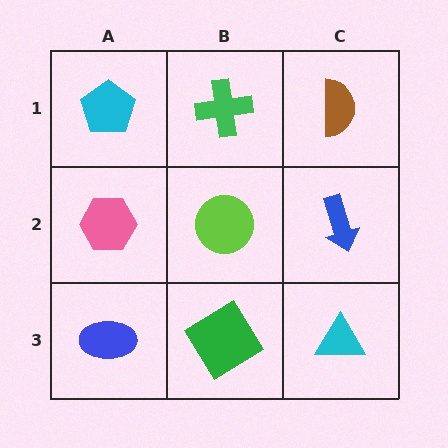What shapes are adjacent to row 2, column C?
A brown semicircle (row 1, column C), a cyan triangle (row 3, column C), a lime circle (row 2, column B).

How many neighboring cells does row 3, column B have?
3.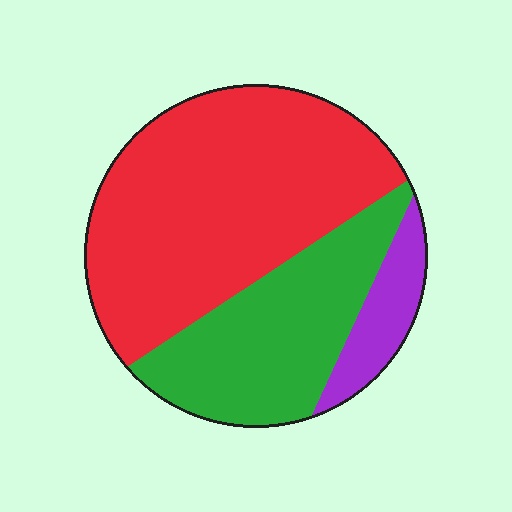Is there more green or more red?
Red.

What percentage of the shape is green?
Green covers around 30% of the shape.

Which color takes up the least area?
Purple, at roughly 10%.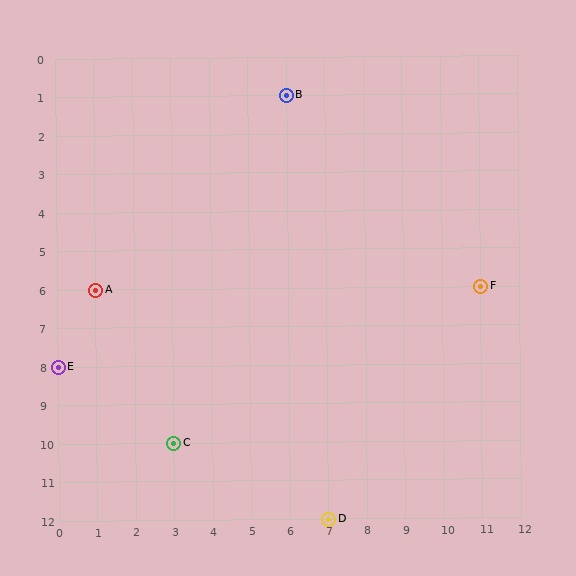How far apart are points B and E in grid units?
Points B and E are 6 columns and 7 rows apart (about 9.2 grid units diagonally).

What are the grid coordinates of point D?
Point D is at grid coordinates (7, 12).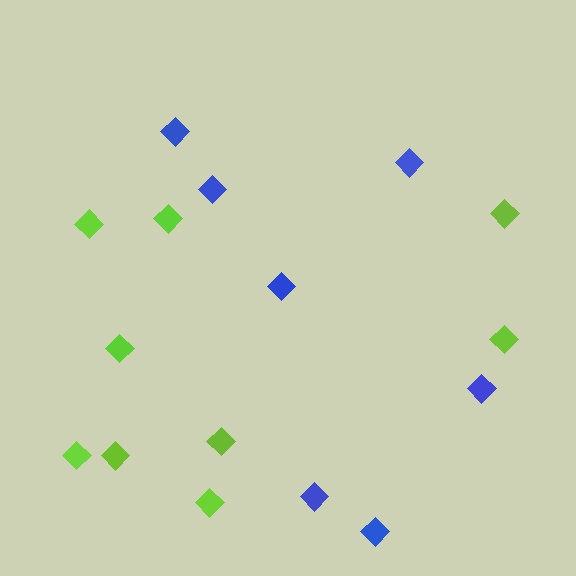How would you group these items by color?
There are 2 groups: one group of lime diamonds (9) and one group of blue diamonds (7).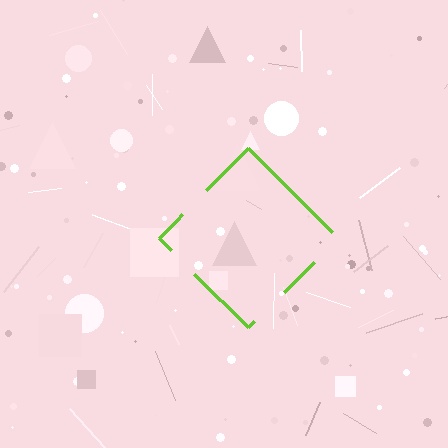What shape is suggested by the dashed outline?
The dashed outline suggests a diamond.